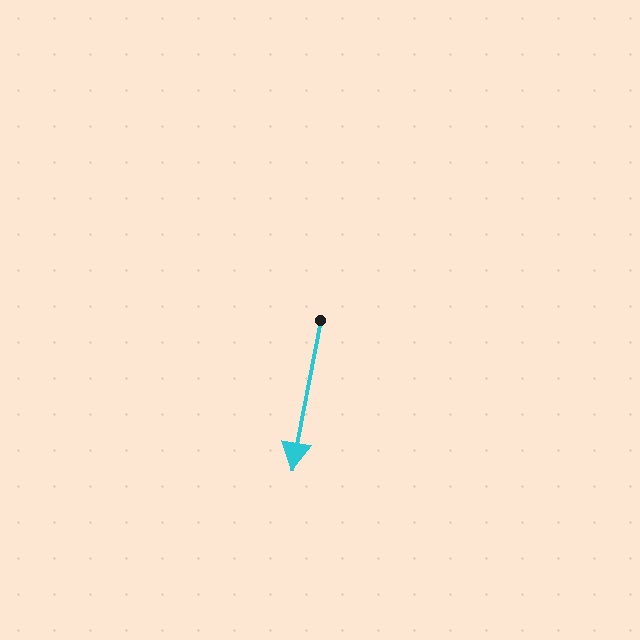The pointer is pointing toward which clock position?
Roughly 6 o'clock.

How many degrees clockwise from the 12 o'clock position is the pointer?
Approximately 191 degrees.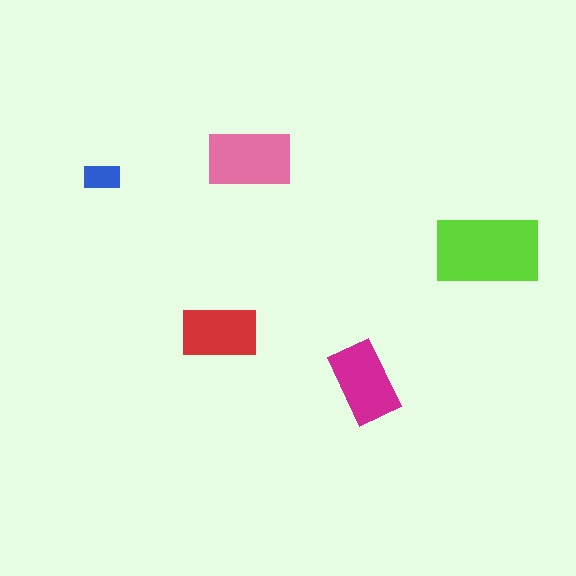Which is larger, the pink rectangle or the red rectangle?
The pink one.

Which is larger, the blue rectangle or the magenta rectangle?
The magenta one.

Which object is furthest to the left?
The blue rectangle is leftmost.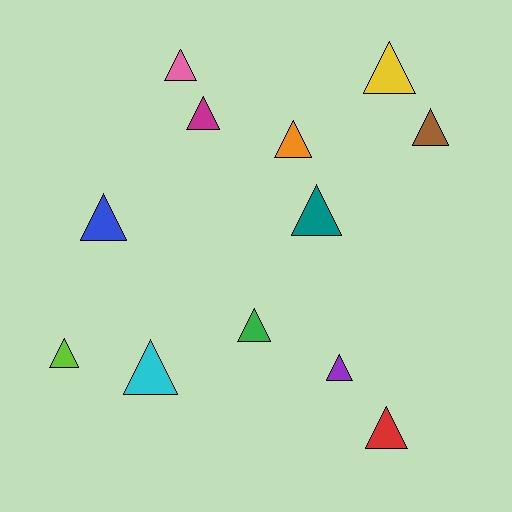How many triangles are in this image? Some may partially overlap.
There are 12 triangles.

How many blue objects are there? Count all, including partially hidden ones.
There is 1 blue object.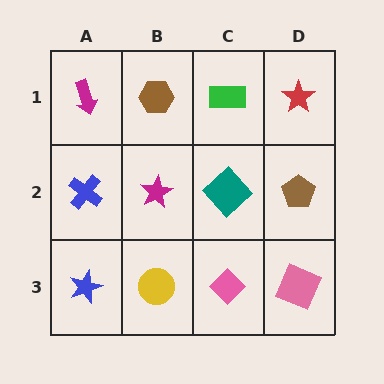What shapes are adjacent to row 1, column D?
A brown pentagon (row 2, column D), a green rectangle (row 1, column C).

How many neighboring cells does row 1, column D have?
2.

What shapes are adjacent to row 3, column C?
A teal diamond (row 2, column C), a yellow circle (row 3, column B), a pink square (row 3, column D).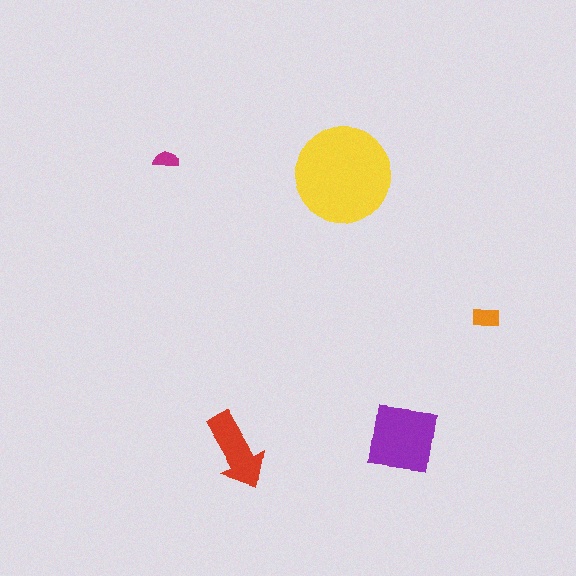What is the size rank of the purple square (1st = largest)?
2nd.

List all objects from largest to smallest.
The yellow circle, the purple square, the red arrow, the orange rectangle, the magenta semicircle.